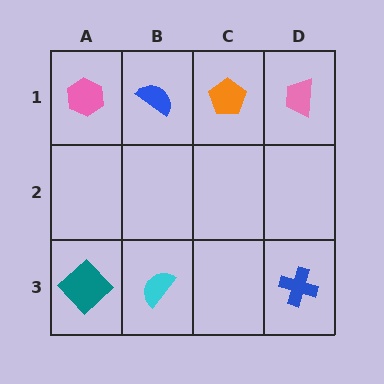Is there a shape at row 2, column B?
No, that cell is empty.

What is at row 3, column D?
A blue cross.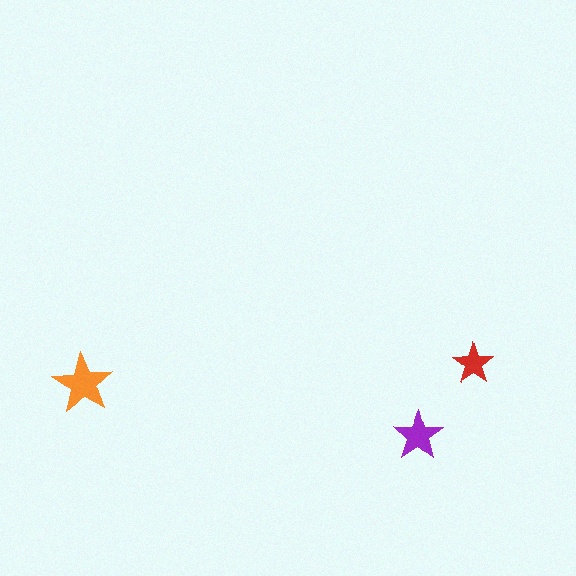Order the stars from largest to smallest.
the orange one, the purple one, the red one.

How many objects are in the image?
There are 3 objects in the image.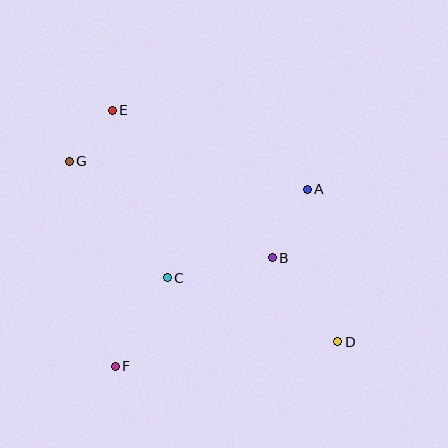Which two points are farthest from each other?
Points D and G are farthest from each other.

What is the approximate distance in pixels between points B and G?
The distance between B and G is approximately 225 pixels.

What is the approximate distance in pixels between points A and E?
The distance between A and E is approximately 210 pixels.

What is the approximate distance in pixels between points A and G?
The distance between A and G is approximately 240 pixels.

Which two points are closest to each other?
Points E and G are closest to each other.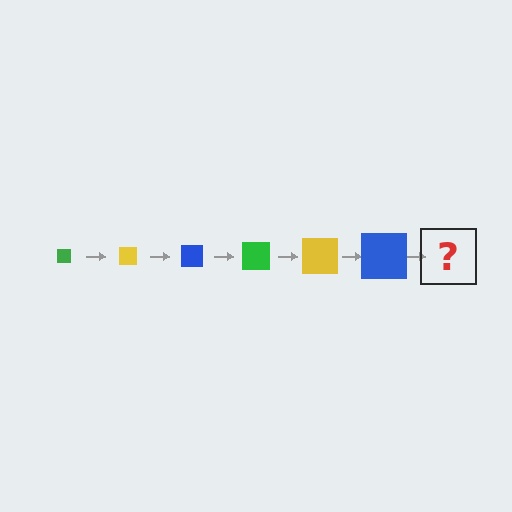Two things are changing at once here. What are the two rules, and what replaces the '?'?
The two rules are that the square grows larger each step and the color cycles through green, yellow, and blue. The '?' should be a green square, larger than the previous one.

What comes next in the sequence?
The next element should be a green square, larger than the previous one.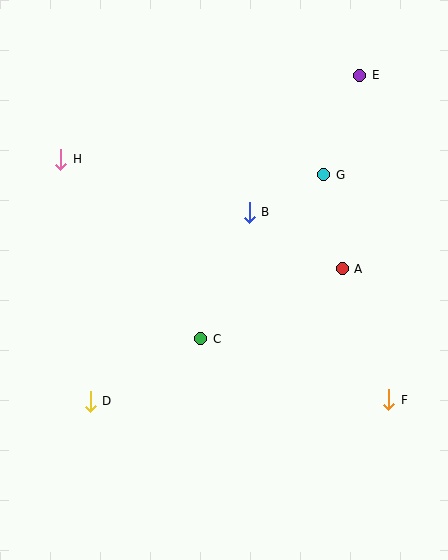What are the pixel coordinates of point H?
Point H is at (61, 159).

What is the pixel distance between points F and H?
The distance between F and H is 407 pixels.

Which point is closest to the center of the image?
Point C at (201, 339) is closest to the center.